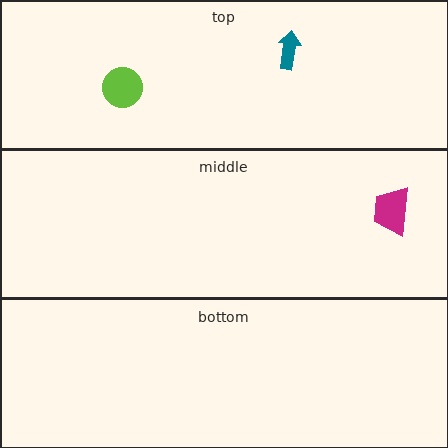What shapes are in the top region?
The lime circle, the teal arrow.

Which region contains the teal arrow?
The top region.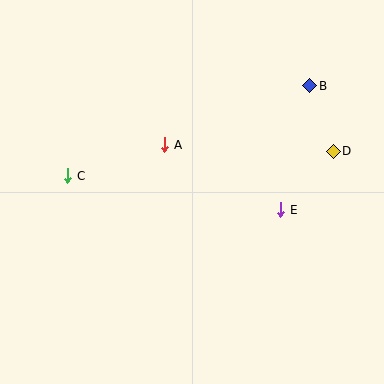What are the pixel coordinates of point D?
Point D is at (333, 151).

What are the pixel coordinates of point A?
Point A is at (165, 145).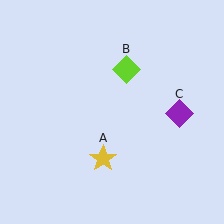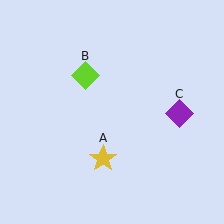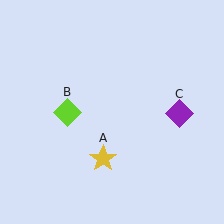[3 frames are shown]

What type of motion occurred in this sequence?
The lime diamond (object B) rotated counterclockwise around the center of the scene.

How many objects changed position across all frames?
1 object changed position: lime diamond (object B).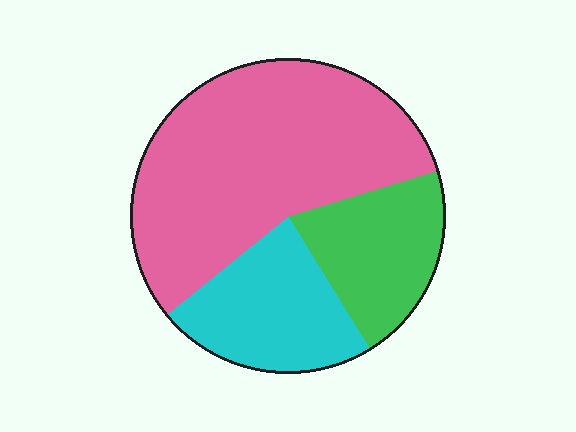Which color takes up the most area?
Pink, at roughly 55%.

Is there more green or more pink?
Pink.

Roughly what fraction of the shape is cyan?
Cyan takes up about one quarter (1/4) of the shape.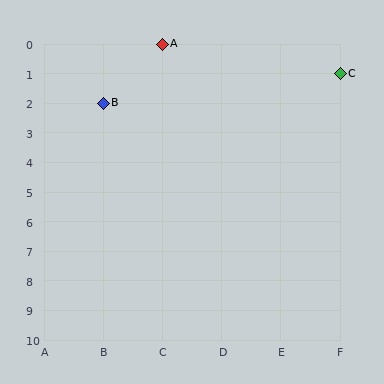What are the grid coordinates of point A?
Point A is at grid coordinates (C, 0).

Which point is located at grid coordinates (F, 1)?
Point C is at (F, 1).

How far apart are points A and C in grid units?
Points A and C are 3 columns and 1 row apart (about 3.2 grid units diagonally).